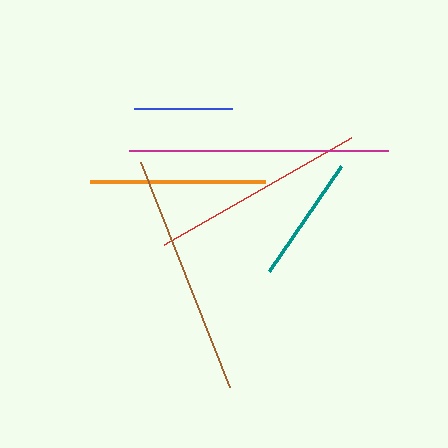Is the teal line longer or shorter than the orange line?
The orange line is longer than the teal line.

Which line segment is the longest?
The magenta line is the longest at approximately 260 pixels.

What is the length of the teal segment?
The teal segment is approximately 127 pixels long.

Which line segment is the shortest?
The blue line is the shortest at approximately 98 pixels.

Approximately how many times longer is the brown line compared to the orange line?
The brown line is approximately 1.4 times the length of the orange line.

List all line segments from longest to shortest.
From longest to shortest: magenta, brown, red, orange, teal, blue.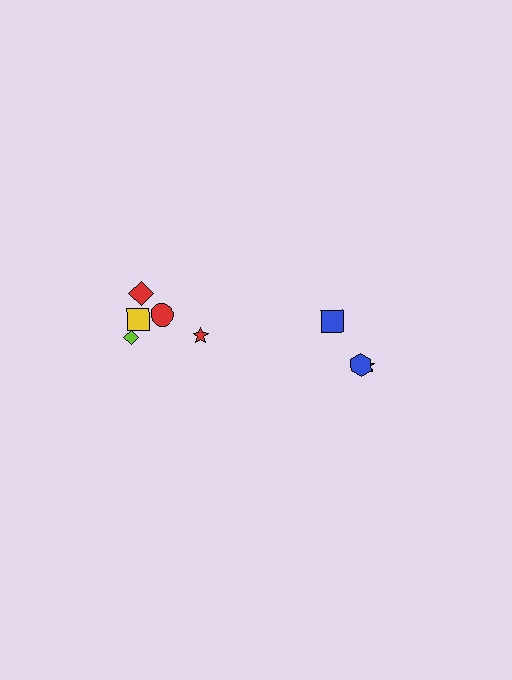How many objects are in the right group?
There are 3 objects.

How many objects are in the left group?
There are 5 objects.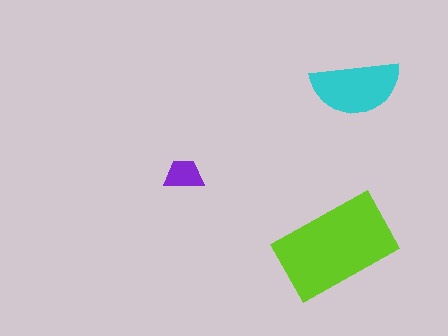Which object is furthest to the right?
The cyan semicircle is rightmost.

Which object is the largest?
The lime rectangle.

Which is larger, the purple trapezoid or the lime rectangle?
The lime rectangle.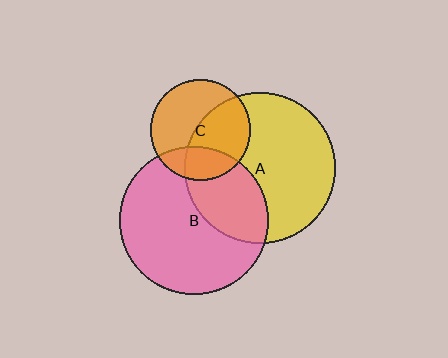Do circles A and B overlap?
Yes.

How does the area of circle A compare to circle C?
Approximately 2.3 times.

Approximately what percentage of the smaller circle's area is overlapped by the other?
Approximately 35%.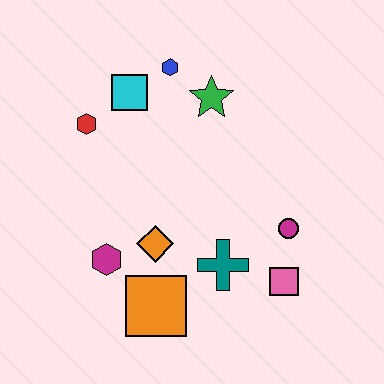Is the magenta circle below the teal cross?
No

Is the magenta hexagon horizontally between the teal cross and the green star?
No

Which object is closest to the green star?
The blue hexagon is closest to the green star.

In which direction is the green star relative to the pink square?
The green star is above the pink square.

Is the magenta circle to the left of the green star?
No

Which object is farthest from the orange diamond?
The blue hexagon is farthest from the orange diamond.